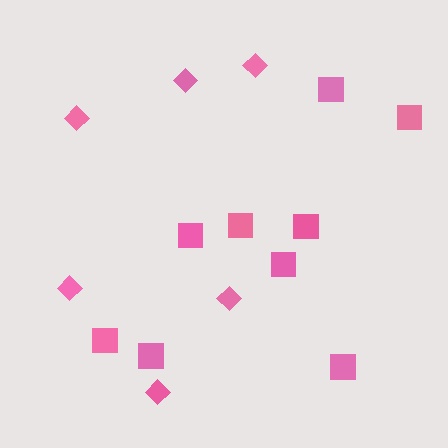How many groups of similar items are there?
There are 2 groups: one group of diamonds (6) and one group of squares (9).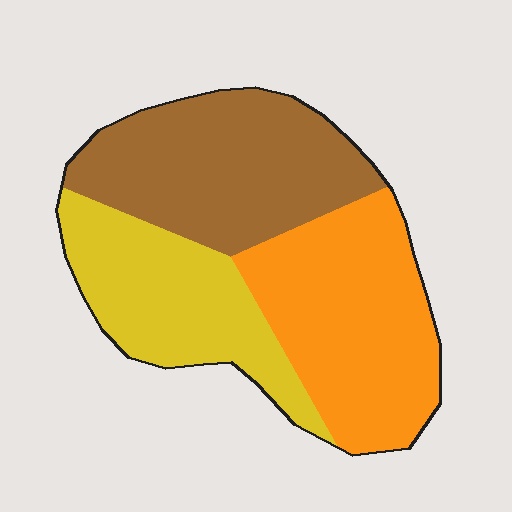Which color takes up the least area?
Yellow, at roughly 30%.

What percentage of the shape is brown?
Brown takes up between a third and a half of the shape.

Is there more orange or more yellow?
Orange.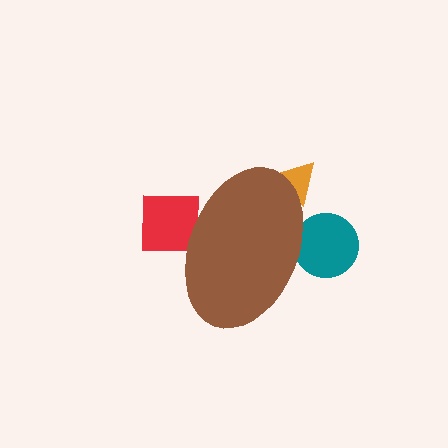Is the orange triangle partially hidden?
Yes, the orange triangle is partially hidden behind the brown ellipse.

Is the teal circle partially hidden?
Yes, the teal circle is partially hidden behind the brown ellipse.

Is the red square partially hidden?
Yes, the red square is partially hidden behind the brown ellipse.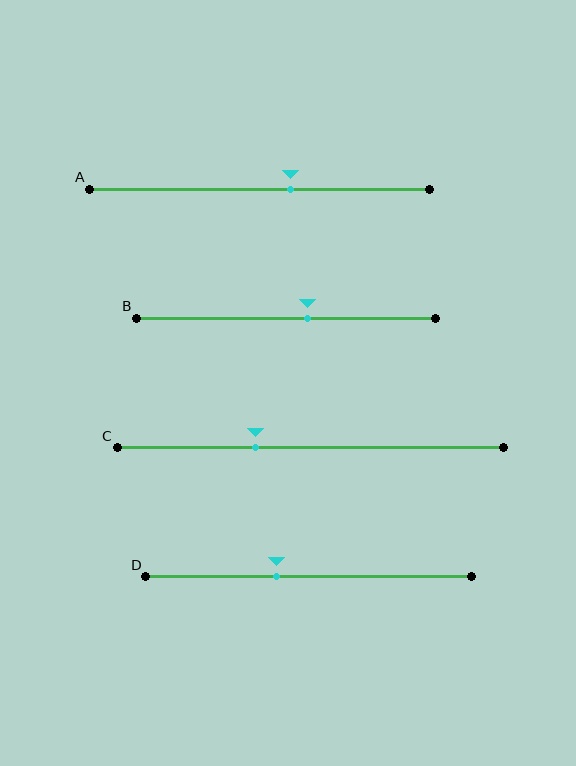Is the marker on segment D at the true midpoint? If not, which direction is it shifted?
No, the marker on segment D is shifted to the left by about 10% of the segment length.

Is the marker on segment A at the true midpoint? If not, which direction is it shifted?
No, the marker on segment A is shifted to the right by about 9% of the segment length.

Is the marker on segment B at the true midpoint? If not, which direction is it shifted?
No, the marker on segment B is shifted to the right by about 7% of the segment length.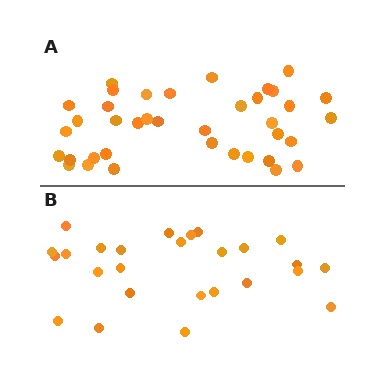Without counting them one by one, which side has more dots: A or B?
Region A (the top region) has more dots.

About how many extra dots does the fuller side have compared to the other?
Region A has roughly 12 or so more dots than region B.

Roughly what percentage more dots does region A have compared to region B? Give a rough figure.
About 45% more.